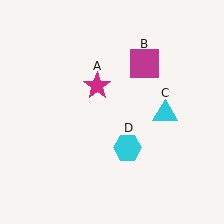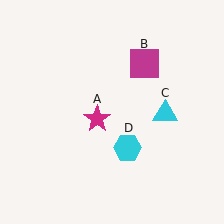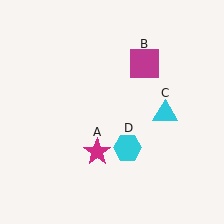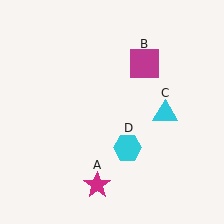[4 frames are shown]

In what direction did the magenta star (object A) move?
The magenta star (object A) moved down.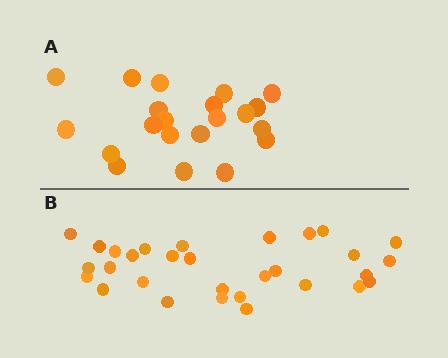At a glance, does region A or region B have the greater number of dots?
Region B (the bottom region) has more dots.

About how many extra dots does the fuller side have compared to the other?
Region B has roughly 8 or so more dots than region A.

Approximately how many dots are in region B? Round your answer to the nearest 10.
About 30 dots.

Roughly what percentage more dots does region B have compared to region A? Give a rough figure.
About 45% more.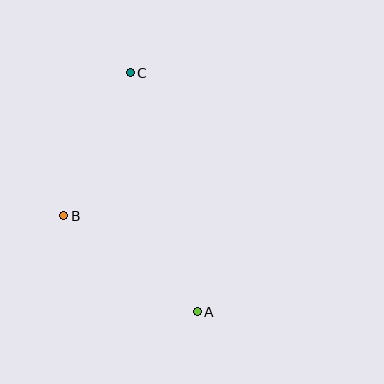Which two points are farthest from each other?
Points A and C are farthest from each other.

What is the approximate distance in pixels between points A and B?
The distance between A and B is approximately 165 pixels.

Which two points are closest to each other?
Points B and C are closest to each other.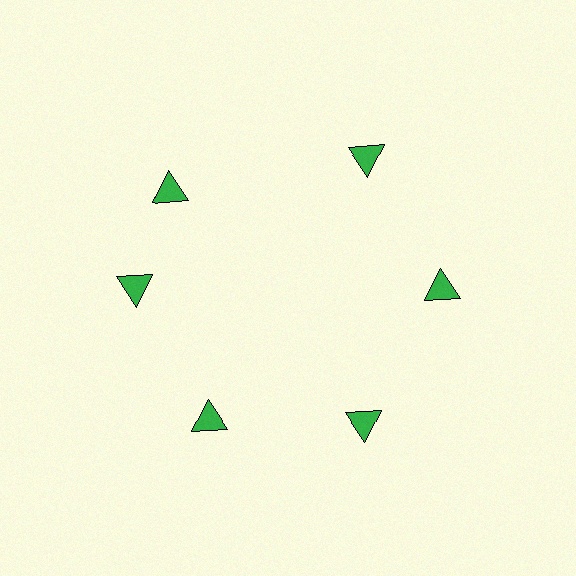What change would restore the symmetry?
The symmetry would be restored by rotating it back into even spacing with its neighbors so that all 6 triangles sit at equal angles and equal distance from the center.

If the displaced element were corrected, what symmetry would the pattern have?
It would have 6-fold rotational symmetry — the pattern would map onto itself every 60 degrees.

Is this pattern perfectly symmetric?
No. The 6 green triangles are arranged in a ring, but one element near the 11 o'clock position is rotated out of alignment along the ring, breaking the 6-fold rotational symmetry.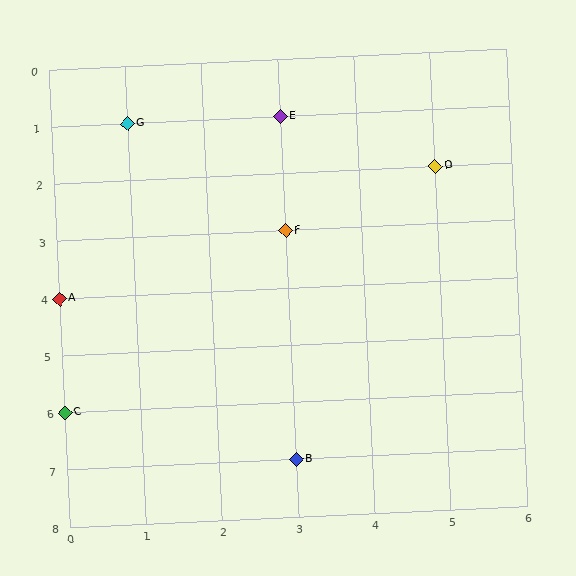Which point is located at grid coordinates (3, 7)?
Point B is at (3, 7).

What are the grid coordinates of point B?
Point B is at grid coordinates (3, 7).